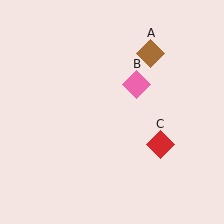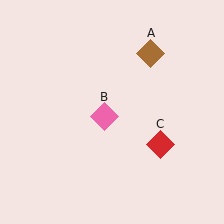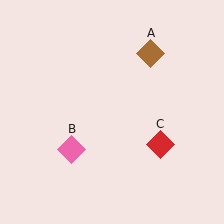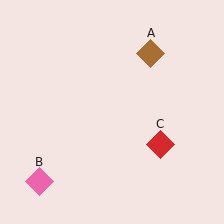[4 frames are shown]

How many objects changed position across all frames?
1 object changed position: pink diamond (object B).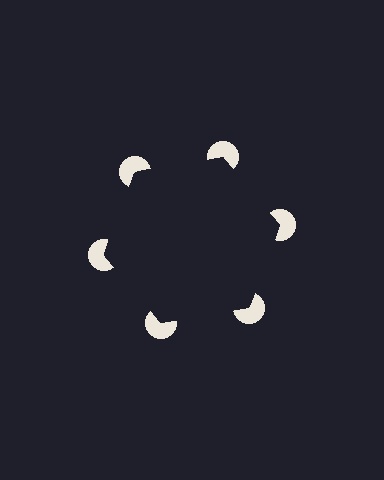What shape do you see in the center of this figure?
An illusory hexagon — its edges are inferred from the aligned wedge cuts in the pac-man discs, not physically drawn.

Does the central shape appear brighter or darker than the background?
It typically appears slightly darker than the background, even though no actual brightness change is drawn.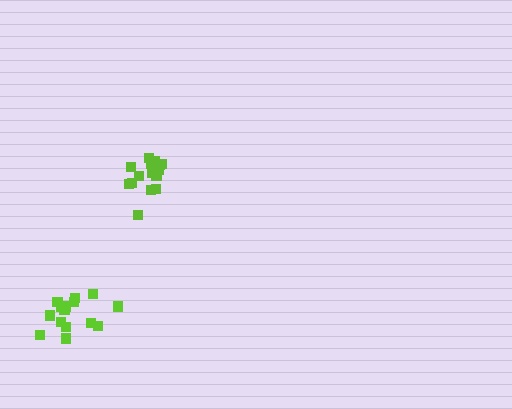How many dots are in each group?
Group 1: 15 dots, Group 2: 16 dots (31 total).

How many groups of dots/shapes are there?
There are 2 groups.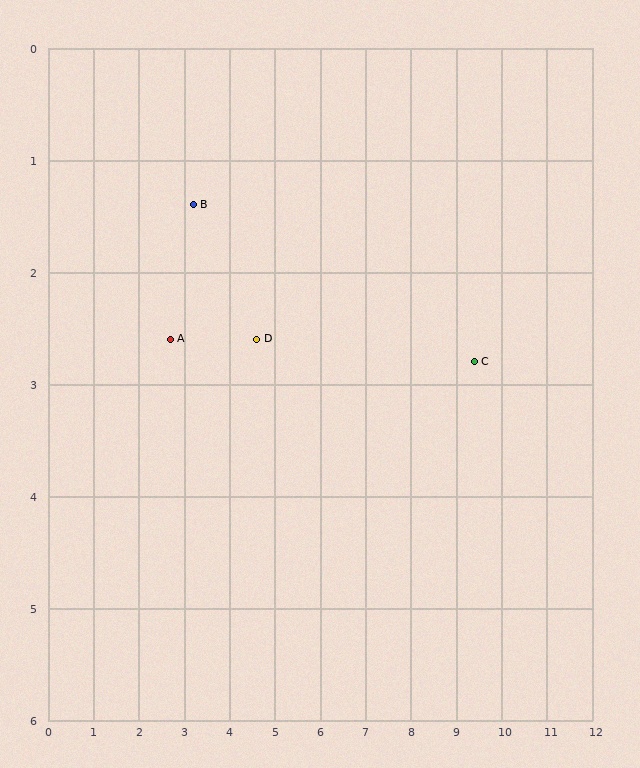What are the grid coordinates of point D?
Point D is at approximately (4.6, 2.6).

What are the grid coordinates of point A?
Point A is at approximately (2.7, 2.6).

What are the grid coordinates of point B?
Point B is at approximately (3.2, 1.4).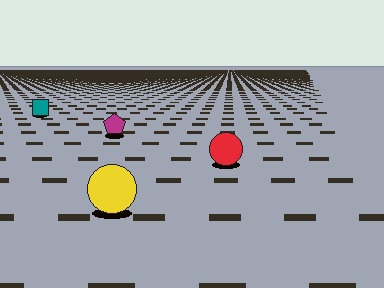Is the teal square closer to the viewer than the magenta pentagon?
No. The magenta pentagon is closer — you can tell from the texture gradient: the ground texture is coarser near it.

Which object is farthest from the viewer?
The teal square is farthest from the viewer. It appears smaller and the ground texture around it is denser.